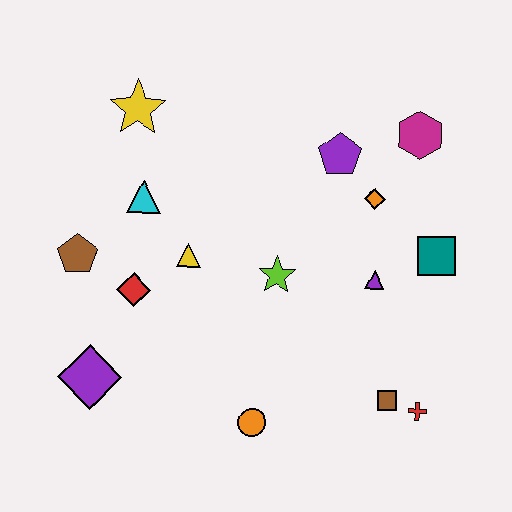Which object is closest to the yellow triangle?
The red diamond is closest to the yellow triangle.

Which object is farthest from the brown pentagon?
The red cross is farthest from the brown pentagon.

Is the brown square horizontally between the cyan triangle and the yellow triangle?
No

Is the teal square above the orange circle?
Yes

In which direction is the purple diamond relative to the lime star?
The purple diamond is to the left of the lime star.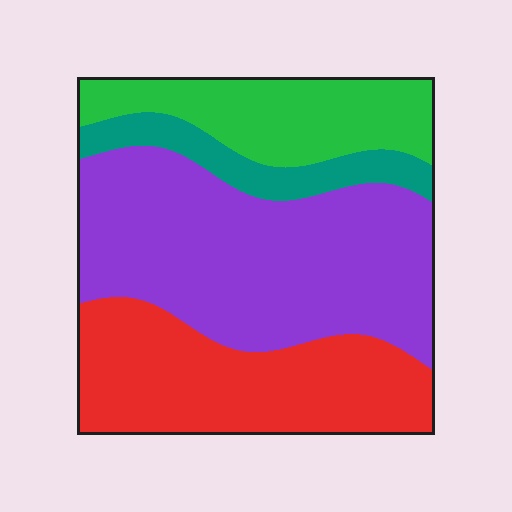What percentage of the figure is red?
Red covers roughly 30% of the figure.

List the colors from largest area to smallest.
From largest to smallest: purple, red, green, teal.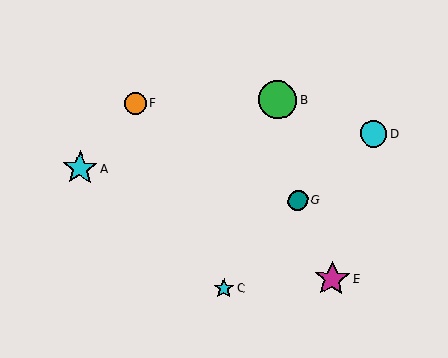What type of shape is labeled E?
Shape E is a magenta star.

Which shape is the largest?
The green circle (labeled B) is the largest.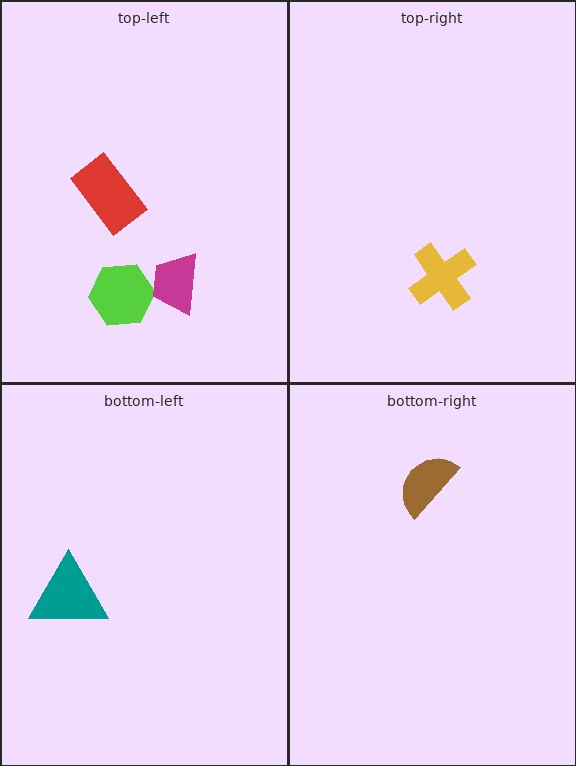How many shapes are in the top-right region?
1.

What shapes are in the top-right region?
The yellow cross.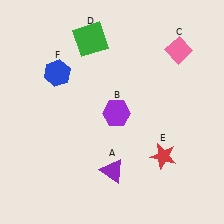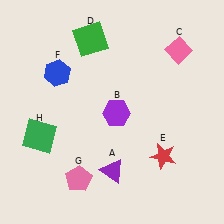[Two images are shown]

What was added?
A pink pentagon (G), a green square (H) were added in Image 2.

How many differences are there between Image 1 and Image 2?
There are 2 differences between the two images.